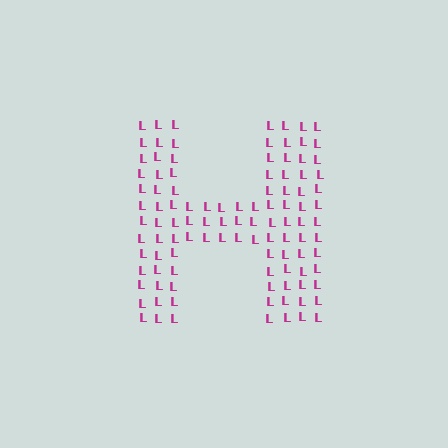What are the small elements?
The small elements are letter L's.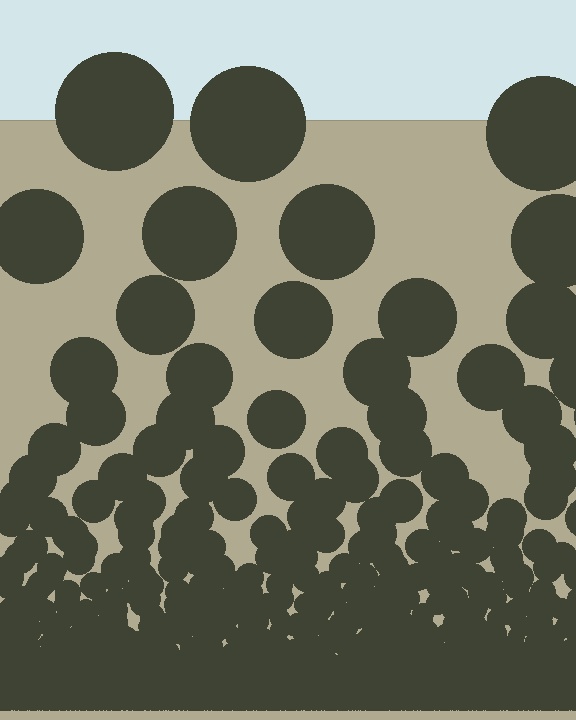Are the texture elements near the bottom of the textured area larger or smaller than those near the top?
Smaller. The gradient is inverted — elements near the bottom are smaller and denser.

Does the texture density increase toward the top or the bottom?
Density increases toward the bottom.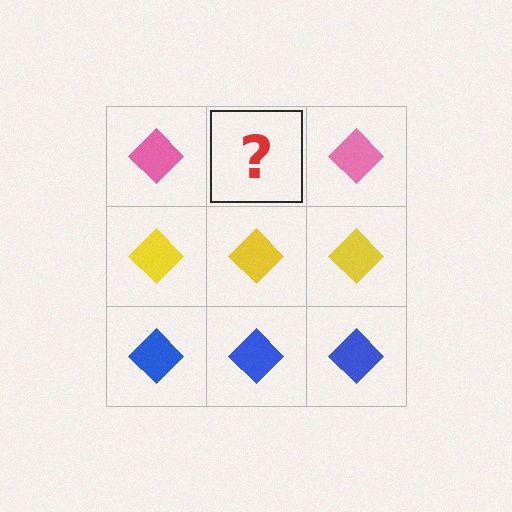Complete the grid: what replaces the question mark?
The question mark should be replaced with a pink diamond.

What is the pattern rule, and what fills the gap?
The rule is that each row has a consistent color. The gap should be filled with a pink diamond.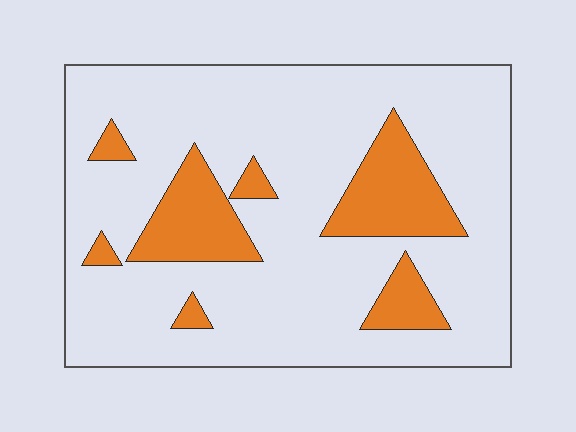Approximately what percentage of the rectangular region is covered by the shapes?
Approximately 20%.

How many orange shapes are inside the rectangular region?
7.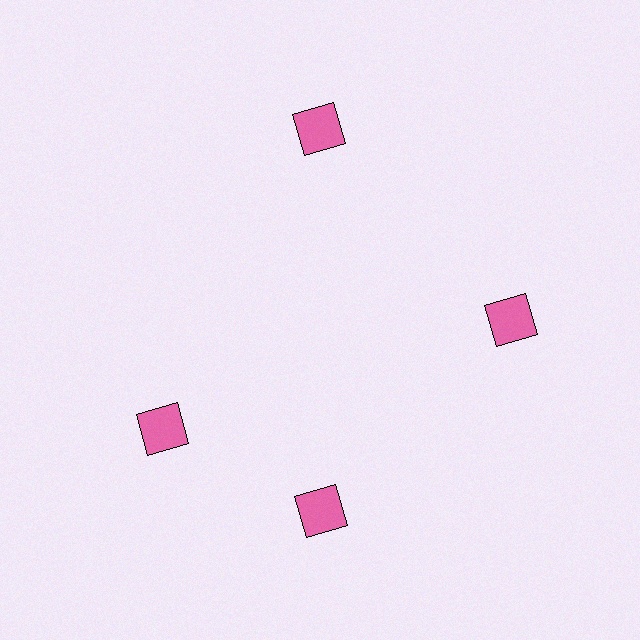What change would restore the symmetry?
The symmetry would be restored by rotating it back into even spacing with its neighbors so that all 4 squares sit at equal angles and equal distance from the center.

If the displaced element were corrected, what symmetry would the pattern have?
It would have 4-fold rotational symmetry — the pattern would map onto itself every 90 degrees.